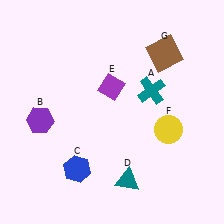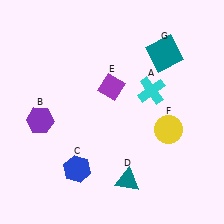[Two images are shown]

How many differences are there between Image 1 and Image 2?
There are 2 differences between the two images.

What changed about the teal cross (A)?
In Image 1, A is teal. In Image 2, it changed to cyan.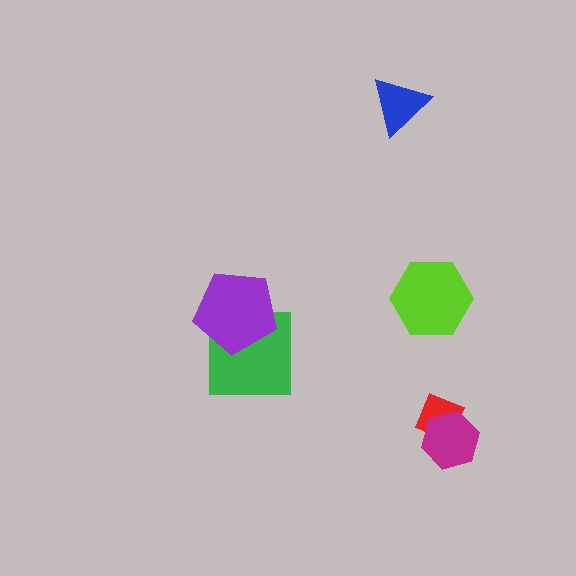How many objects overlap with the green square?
1 object overlaps with the green square.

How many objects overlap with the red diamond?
1 object overlaps with the red diamond.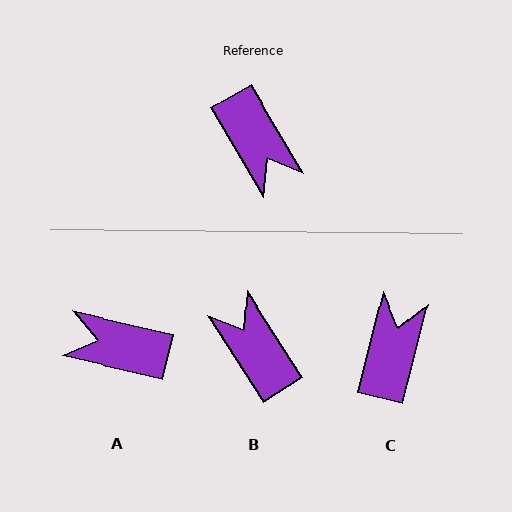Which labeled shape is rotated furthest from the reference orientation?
B, about 178 degrees away.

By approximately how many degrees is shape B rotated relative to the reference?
Approximately 178 degrees clockwise.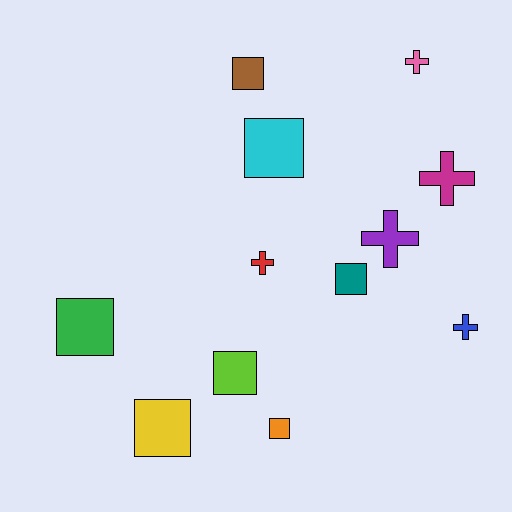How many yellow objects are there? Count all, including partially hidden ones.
There is 1 yellow object.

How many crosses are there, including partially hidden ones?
There are 5 crosses.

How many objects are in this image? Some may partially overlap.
There are 12 objects.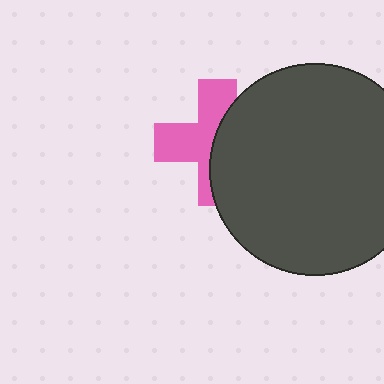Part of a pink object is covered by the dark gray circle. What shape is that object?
It is a cross.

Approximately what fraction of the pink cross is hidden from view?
Roughly 48% of the pink cross is hidden behind the dark gray circle.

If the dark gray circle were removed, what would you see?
You would see the complete pink cross.